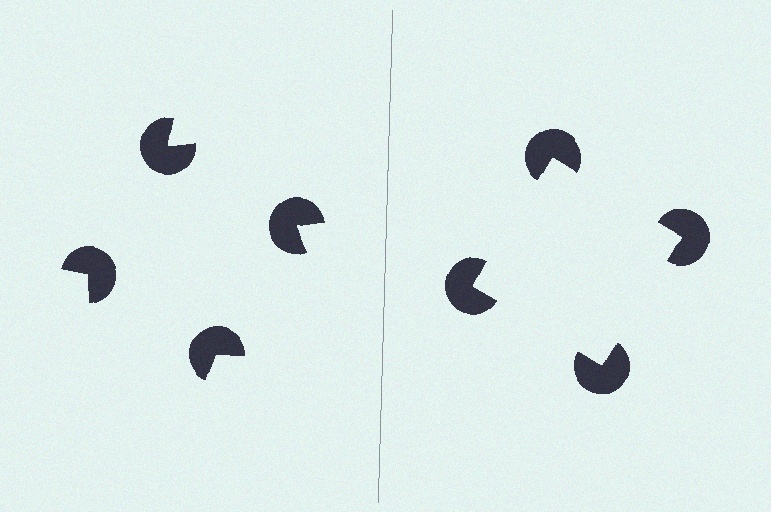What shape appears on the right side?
An illusory square.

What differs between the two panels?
The pac-man discs are positioned identically on both sides; only the wedge orientations differ. On the right they align to a square; on the left they are misaligned.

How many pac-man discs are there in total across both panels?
8 — 4 on each side.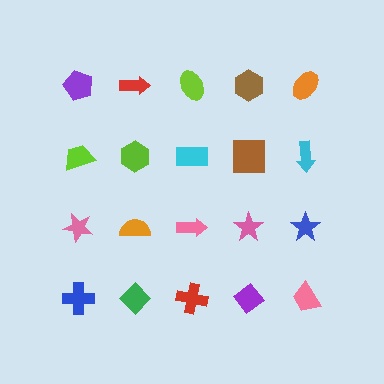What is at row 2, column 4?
A brown square.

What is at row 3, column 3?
A pink arrow.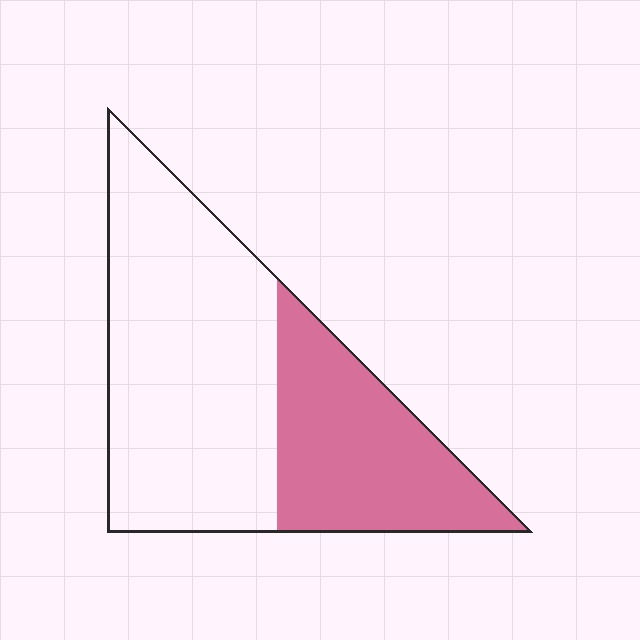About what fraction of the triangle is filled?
About three eighths (3/8).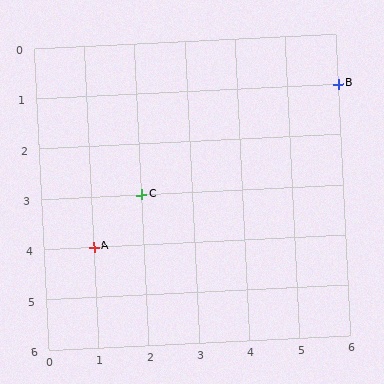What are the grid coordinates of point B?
Point B is at grid coordinates (6, 1).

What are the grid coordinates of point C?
Point C is at grid coordinates (2, 3).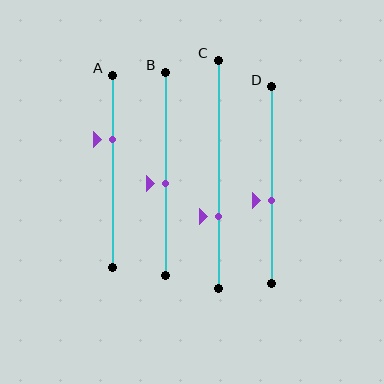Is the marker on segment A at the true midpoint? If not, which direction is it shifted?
No, the marker on segment A is shifted upward by about 16% of the segment length.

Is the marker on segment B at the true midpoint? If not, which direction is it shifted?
No, the marker on segment B is shifted downward by about 5% of the segment length.